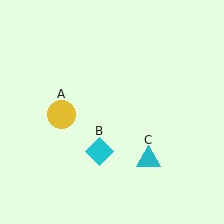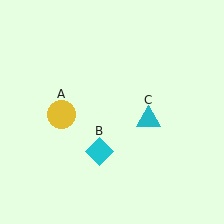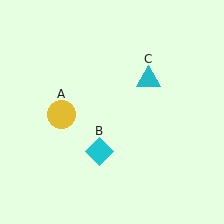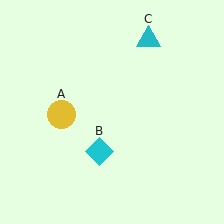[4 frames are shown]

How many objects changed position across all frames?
1 object changed position: cyan triangle (object C).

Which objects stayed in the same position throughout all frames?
Yellow circle (object A) and cyan diamond (object B) remained stationary.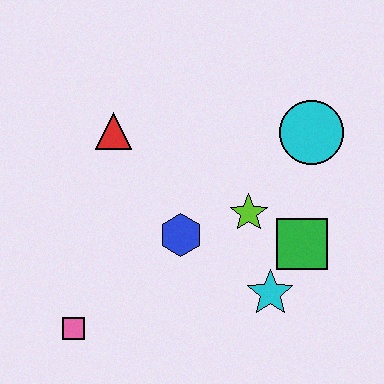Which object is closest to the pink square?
The blue hexagon is closest to the pink square.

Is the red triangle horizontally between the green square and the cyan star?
No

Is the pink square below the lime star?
Yes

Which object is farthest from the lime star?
The pink square is farthest from the lime star.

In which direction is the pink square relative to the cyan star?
The pink square is to the left of the cyan star.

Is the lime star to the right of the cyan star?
No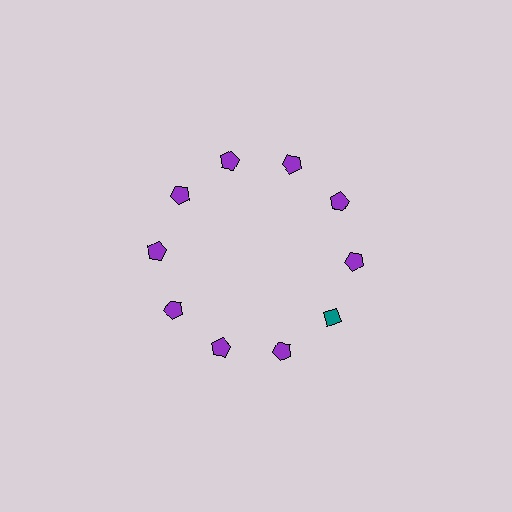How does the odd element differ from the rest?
It differs in both color (teal instead of purple) and shape (diamond instead of pentagon).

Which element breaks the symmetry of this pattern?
The teal diamond at roughly the 4 o'clock position breaks the symmetry. All other shapes are purple pentagons.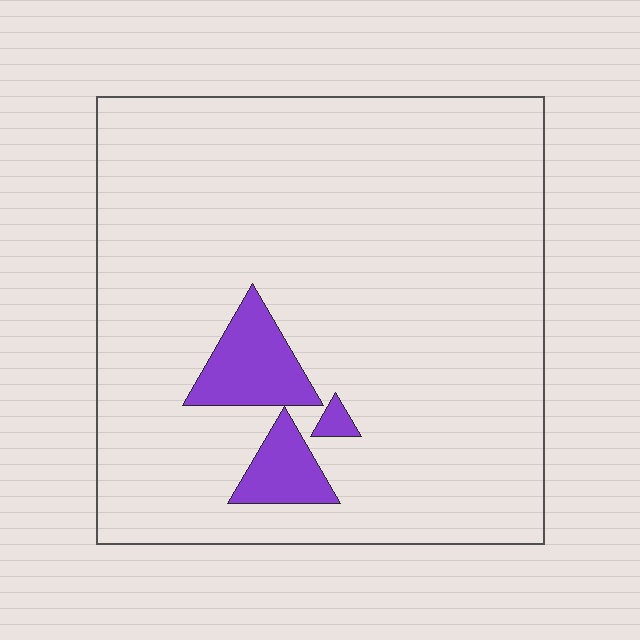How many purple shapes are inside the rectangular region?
3.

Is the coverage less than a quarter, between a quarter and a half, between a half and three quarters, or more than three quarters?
Less than a quarter.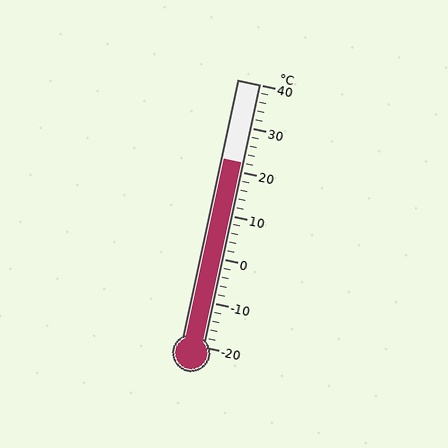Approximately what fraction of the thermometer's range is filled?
The thermometer is filled to approximately 70% of its range.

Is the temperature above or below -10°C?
The temperature is above -10°C.